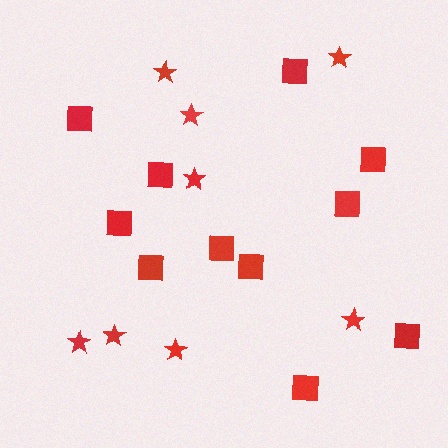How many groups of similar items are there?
There are 2 groups: one group of squares (11) and one group of stars (8).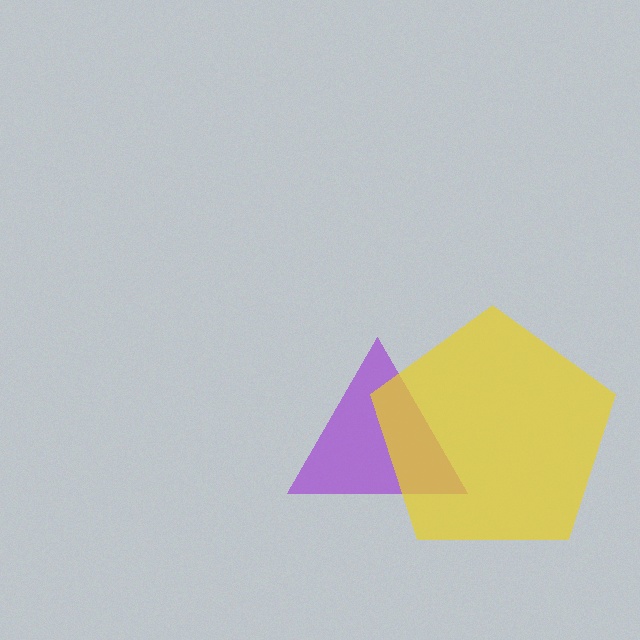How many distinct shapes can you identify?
There are 2 distinct shapes: a purple triangle, a yellow pentagon.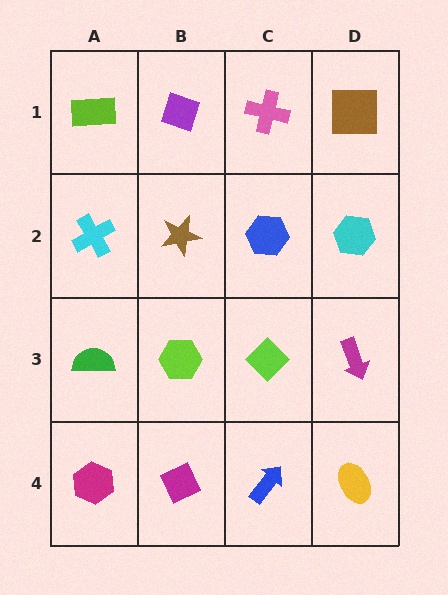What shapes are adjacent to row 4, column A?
A green semicircle (row 3, column A), a magenta diamond (row 4, column B).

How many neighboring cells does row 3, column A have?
3.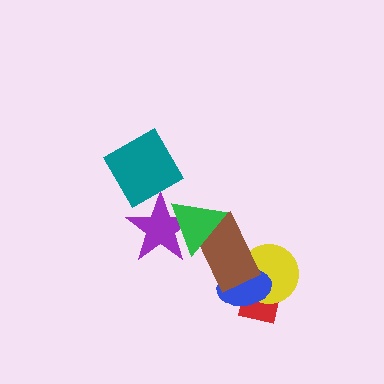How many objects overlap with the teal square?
0 objects overlap with the teal square.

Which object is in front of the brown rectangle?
The green triangle is in front of the brown rectangle.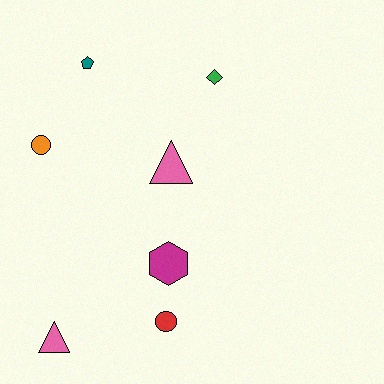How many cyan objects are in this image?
There are no cyan objects.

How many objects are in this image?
There are 7 objects.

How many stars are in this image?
There are no stars.